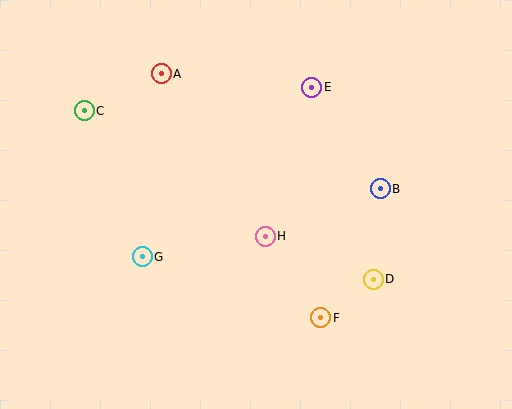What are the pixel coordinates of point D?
Point D is at (373, 279).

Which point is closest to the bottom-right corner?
Point D is closest to the bottom-right corner.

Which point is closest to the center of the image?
Point H at (265, 236) is closest to the center.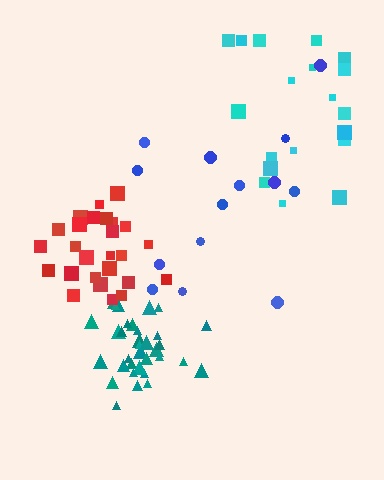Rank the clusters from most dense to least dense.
teal, red, cyan, blue.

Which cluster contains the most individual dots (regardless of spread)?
Teal (34).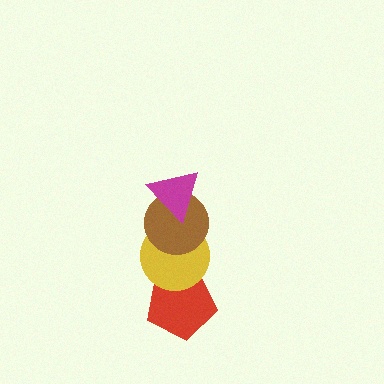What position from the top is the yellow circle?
The yellow circle is 3rd from the top.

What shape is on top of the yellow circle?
The brown circle is on top of the yellow circle.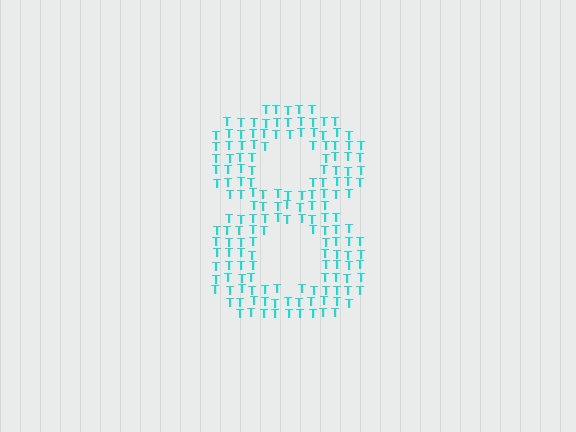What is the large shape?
The large shape is the digit 8.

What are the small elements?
The small elements are letter T's.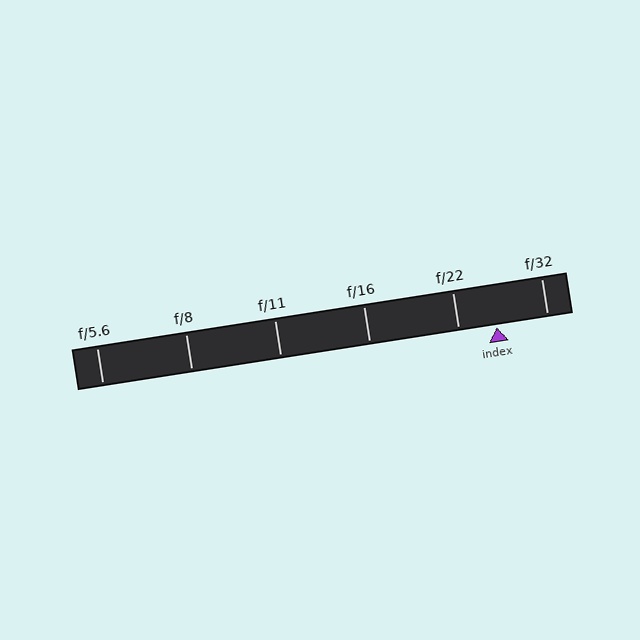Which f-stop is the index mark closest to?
The index mark is closest to f/22.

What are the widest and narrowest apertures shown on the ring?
The widest aperture shown is f/5.6 and the narrowest is f/32.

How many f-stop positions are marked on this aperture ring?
There are 6 f-stop positions marked.